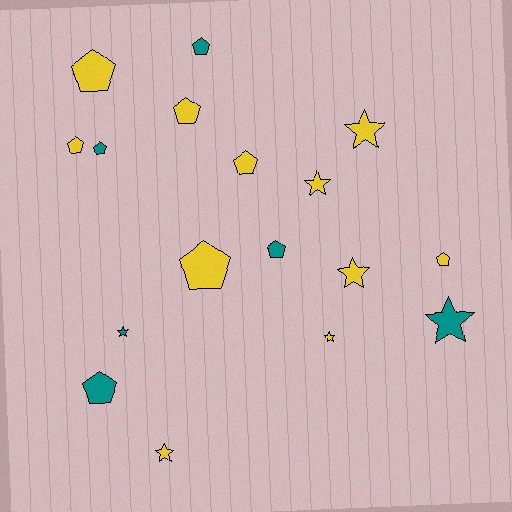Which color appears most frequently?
Yellow, with 11 objects.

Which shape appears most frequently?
Pentagon, with 10 objects.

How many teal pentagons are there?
There are 4 teal pentagons.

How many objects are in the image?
There are 17 objects.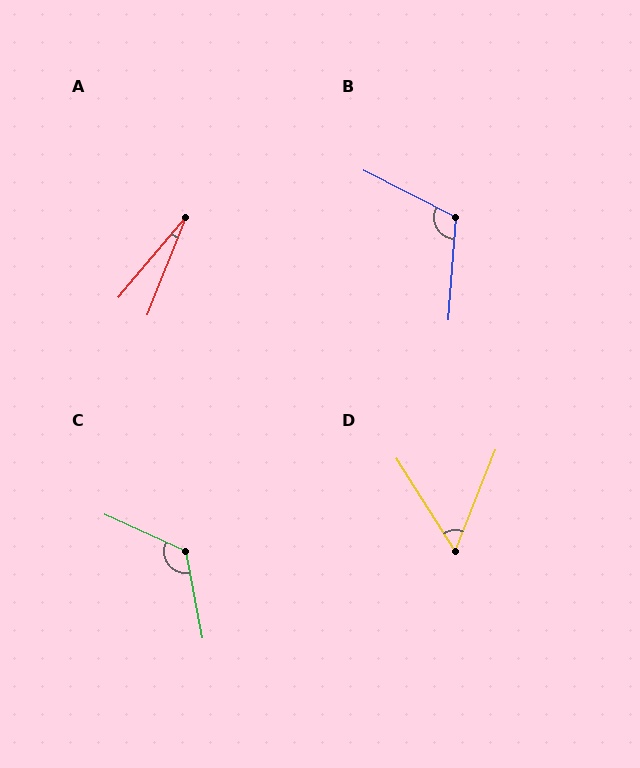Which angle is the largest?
C, at approximately 126 degrees.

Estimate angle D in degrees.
Approximately 54 degrees.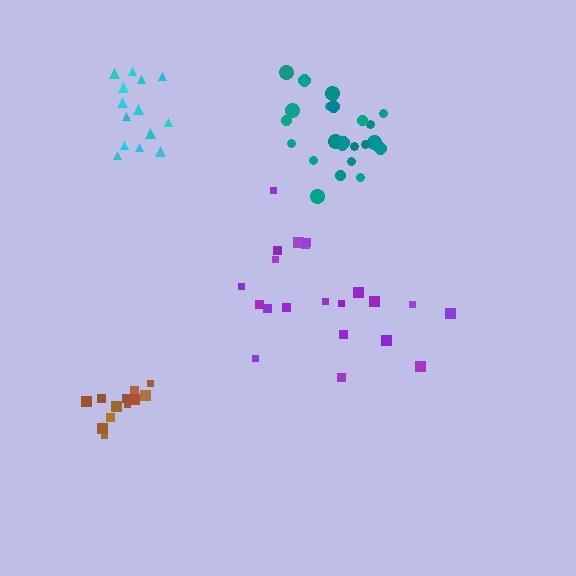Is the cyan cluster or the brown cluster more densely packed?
Cyan.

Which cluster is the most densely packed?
Teal.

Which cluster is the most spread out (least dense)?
Purple.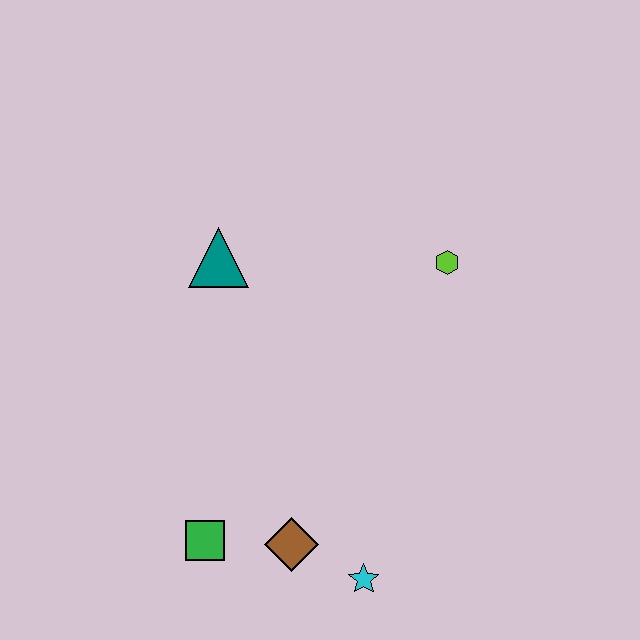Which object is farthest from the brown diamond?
The lime hexagon is farthest from the brown diamond.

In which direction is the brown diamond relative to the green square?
The brown diamond is to the right of the green square.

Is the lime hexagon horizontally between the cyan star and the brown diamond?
No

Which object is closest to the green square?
The brown diamond is closest to the green square.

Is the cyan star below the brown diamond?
Yes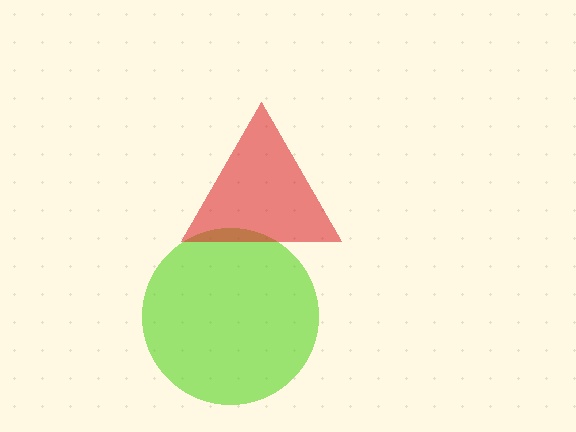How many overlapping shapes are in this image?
There are 2 overlapping shapes in the image.